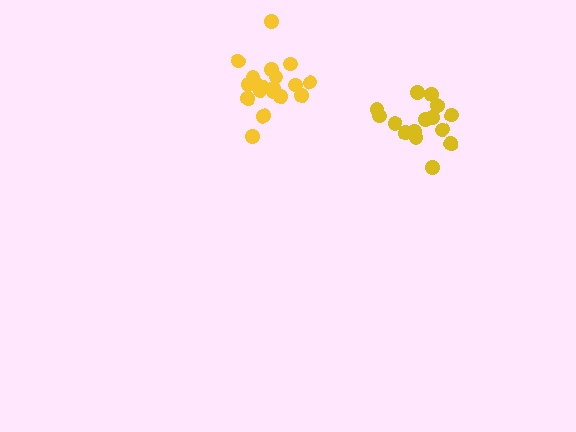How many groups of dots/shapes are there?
There are 2 groups.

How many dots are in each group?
Group 1: 19 dots, Group 2: 15 dots (34 total).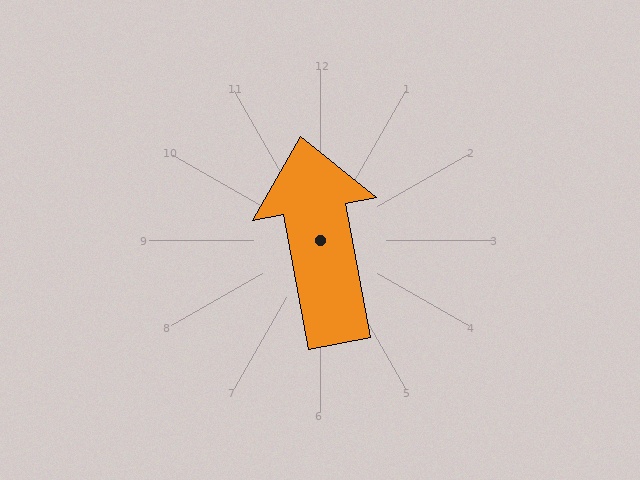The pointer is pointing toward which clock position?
Roughly 12 o'clock.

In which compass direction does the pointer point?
North.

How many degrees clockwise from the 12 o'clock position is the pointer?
Approximately 350 degrees.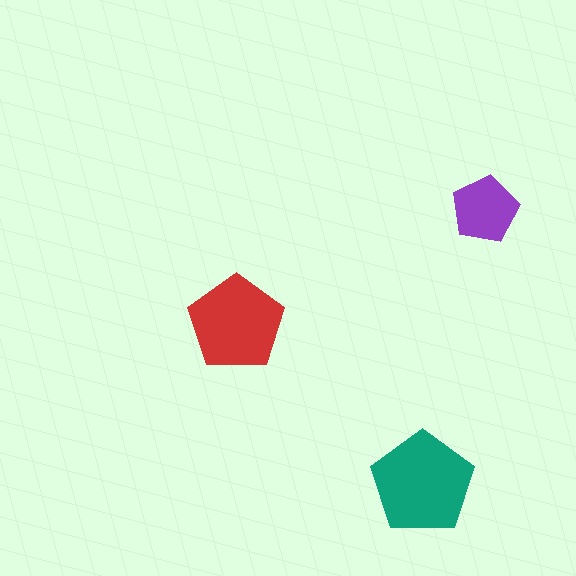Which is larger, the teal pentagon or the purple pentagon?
The teal one.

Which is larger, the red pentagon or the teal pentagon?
The teal one.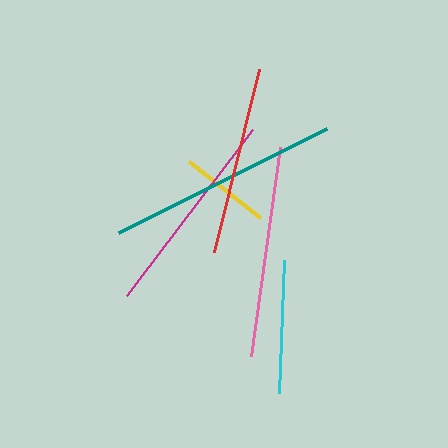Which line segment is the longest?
The teal line is the longest at approximately 233 pixels.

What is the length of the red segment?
The red segment is approximately 189 pixels long.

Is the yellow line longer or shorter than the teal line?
The teal line is longer than the yellow line.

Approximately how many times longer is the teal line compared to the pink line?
The teal line is approximately 1.1 times the length of the pink line.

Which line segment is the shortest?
The yellow line is the shortest at approximately 91 pixels.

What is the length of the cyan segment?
The cyan segment is approximately 133 pixels long.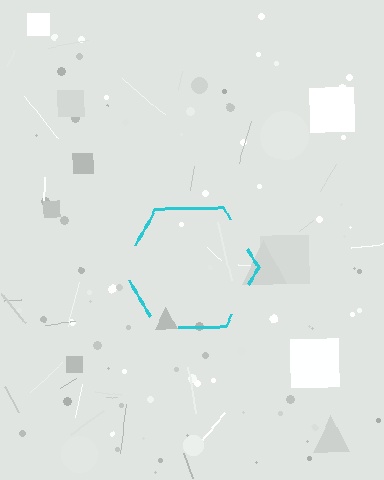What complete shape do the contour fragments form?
The contour fragments form a hexagon.